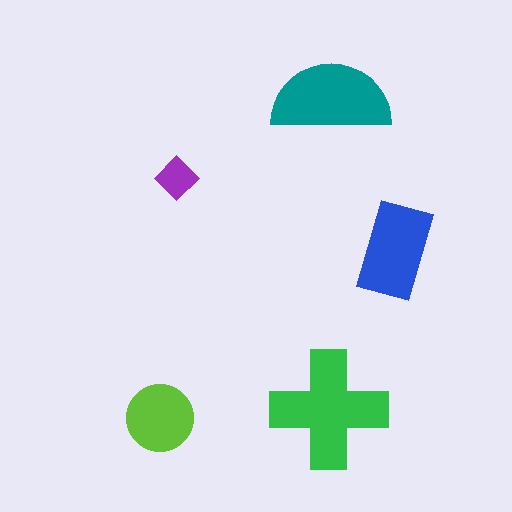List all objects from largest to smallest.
The green cross, the teal semicircle, the blue rectangle, the lime circle, the purple diamond.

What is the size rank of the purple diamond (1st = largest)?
5th.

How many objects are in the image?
There are 5 objects in the image.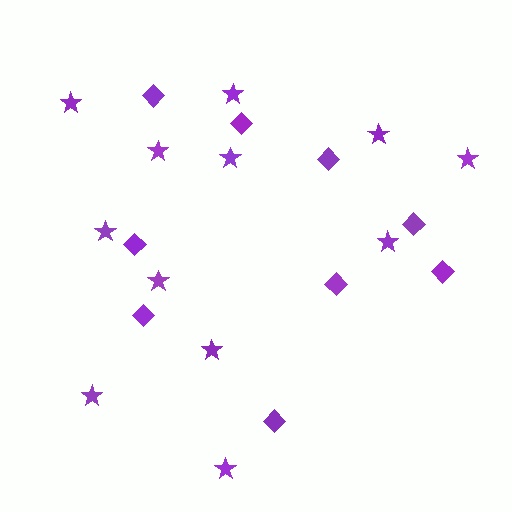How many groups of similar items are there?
There are 2 groups: one group of diamonds (9) and one group of stars (12).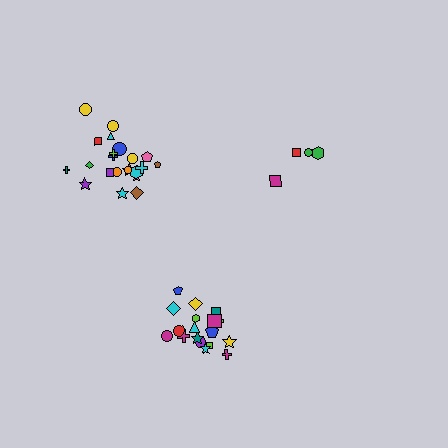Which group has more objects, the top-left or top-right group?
The top-left group.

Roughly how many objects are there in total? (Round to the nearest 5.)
Roughly 45 objects in total.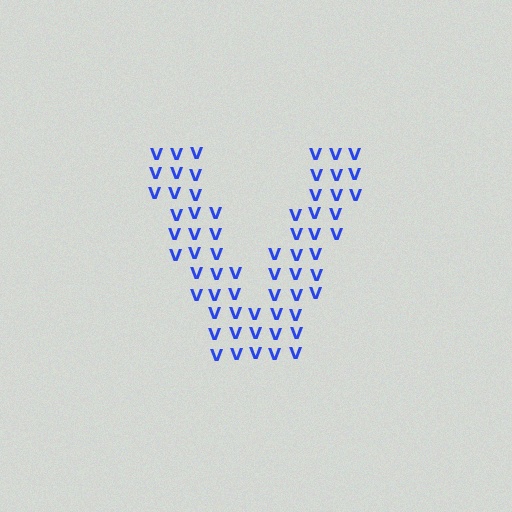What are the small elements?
The small elements are letter V's.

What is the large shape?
The large shape is the letter V.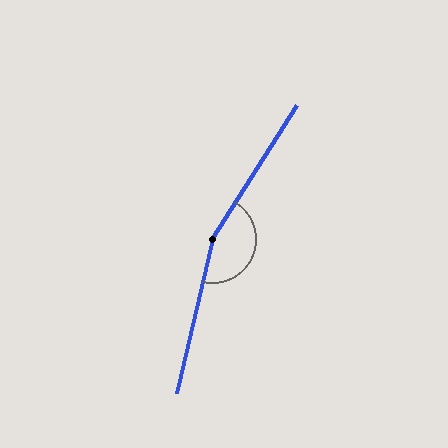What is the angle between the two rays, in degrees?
Approximately 161 degrees.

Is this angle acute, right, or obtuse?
It is obtuse.